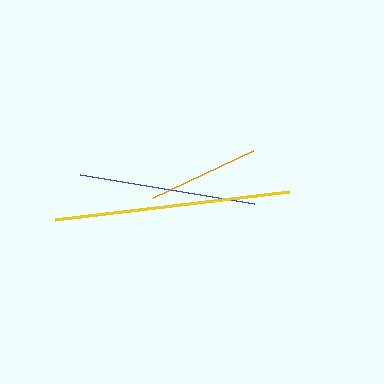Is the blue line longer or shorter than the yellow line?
The yellow line is longer than the blue line.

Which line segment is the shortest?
The orange line is the shortest at approximately 111 pixels.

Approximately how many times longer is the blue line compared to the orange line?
The blue line is approximately 1.6 times the length of the orange line.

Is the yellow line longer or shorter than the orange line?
The yellow line is longer than the orange line.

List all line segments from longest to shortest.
From longest to shortest: yellow, blue, orange.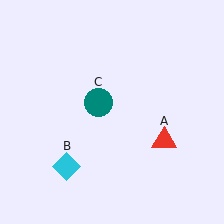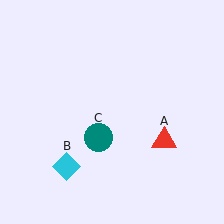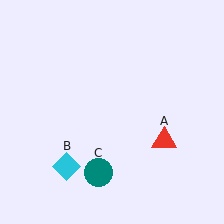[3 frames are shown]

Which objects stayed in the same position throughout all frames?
Red triangle (object A) and cyan diamond (object B) remained stationary.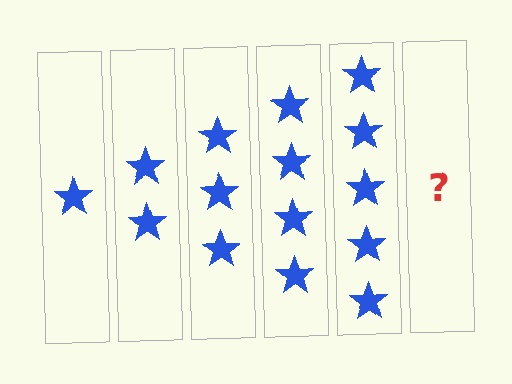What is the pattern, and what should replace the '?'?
The pattern is that each step adds one more star. The '?' should be 6 stars.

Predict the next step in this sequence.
The next step is 6 stars.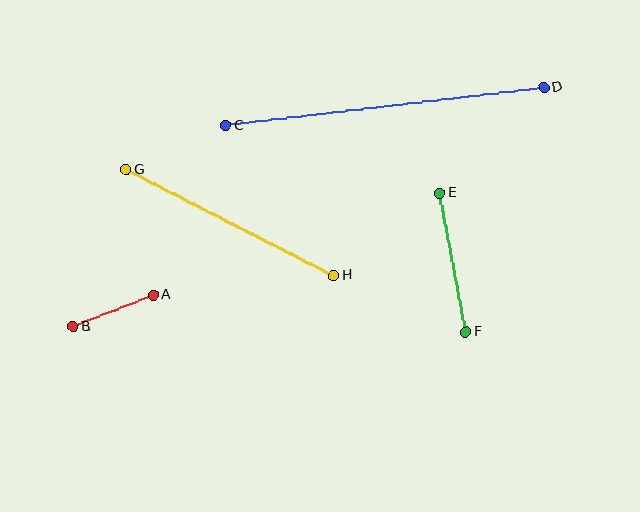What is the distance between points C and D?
The distance is approximately 320 pixels.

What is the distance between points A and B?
The distance is approximately 86 pixels.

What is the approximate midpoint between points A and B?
The midpoint is at approximately (113, 311) pixels.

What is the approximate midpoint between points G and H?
The midpoint is at approximately (230, 222) pixels.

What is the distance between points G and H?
The distance is approximately 233 pixels.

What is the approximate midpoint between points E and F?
The midpoint is at approximately (453, 263) pixels.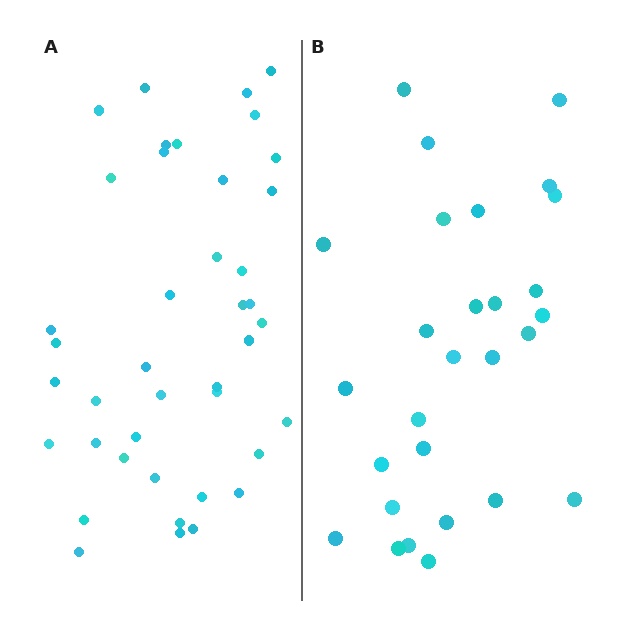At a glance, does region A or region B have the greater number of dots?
Region A (the left region) has more dots.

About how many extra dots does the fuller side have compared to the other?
Region A has approximately 15 more dots than region B.